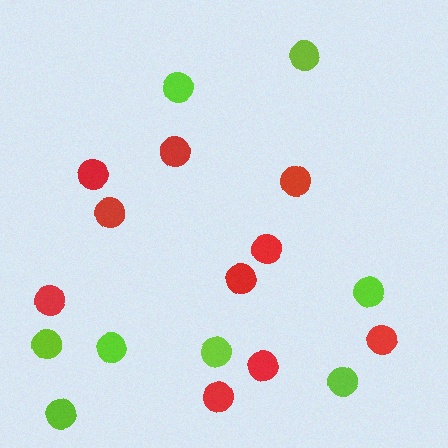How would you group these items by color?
There are 2 groups: one group of lime circles (8) and one group of red circles (10).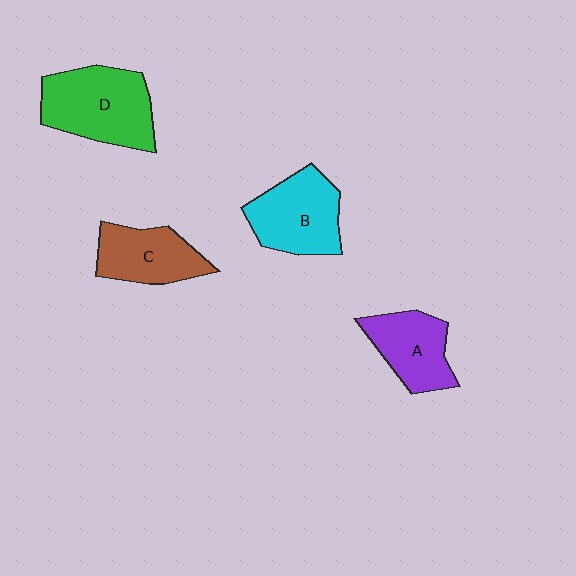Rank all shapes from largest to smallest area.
From largest to smallest: D (green), B (cyan), C (brown), A (purple).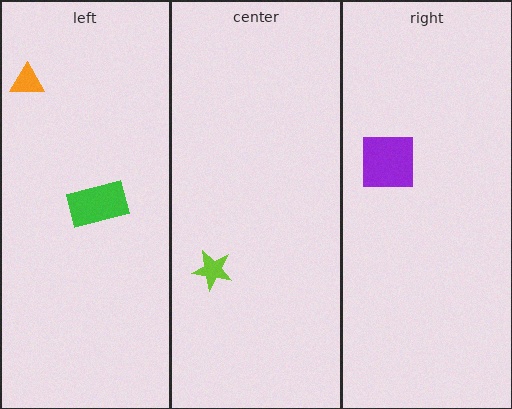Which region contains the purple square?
The right region.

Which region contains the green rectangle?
The left region.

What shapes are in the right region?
The purple square.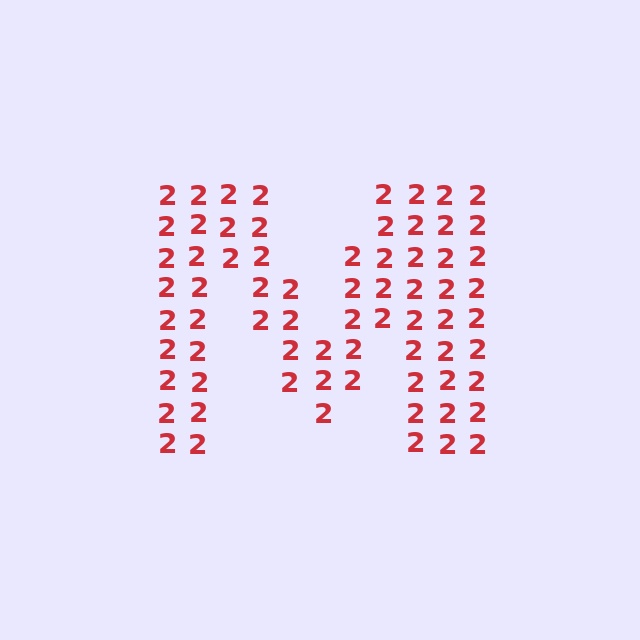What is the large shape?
The large shape is the letter M.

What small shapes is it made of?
It is made of small digit 2's.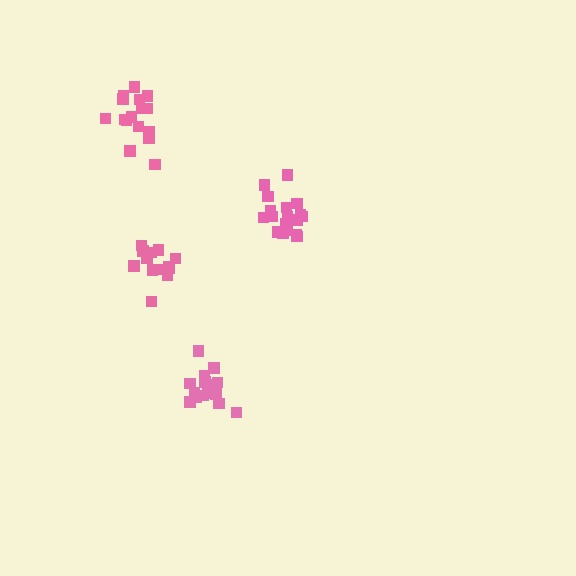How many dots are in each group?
Group 1: 16 dots, Group 2: 19 dots, Group 3: 16 dots, Group 4: 14 dots (65 total).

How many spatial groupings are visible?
There are 4 spatial groupings.